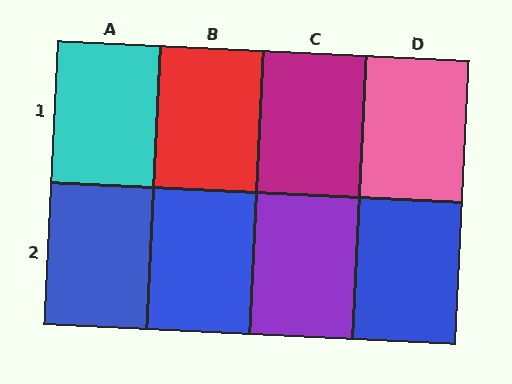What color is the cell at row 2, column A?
Blue.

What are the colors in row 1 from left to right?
Cyan, red, magenta, pink.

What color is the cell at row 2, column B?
Blue.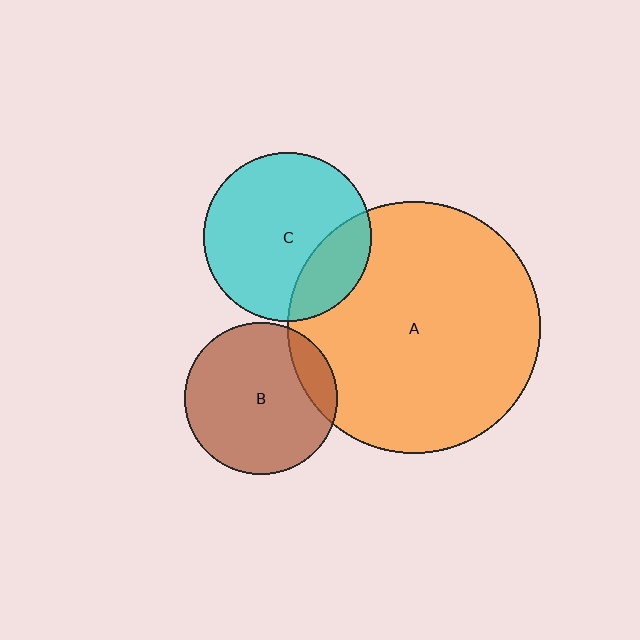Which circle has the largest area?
Circle A (orange).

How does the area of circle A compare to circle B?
Approximately 2.7 times.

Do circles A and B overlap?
Yes.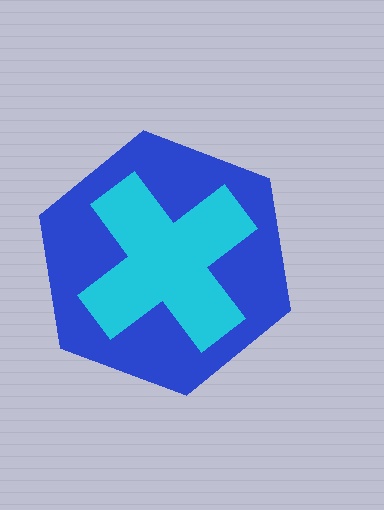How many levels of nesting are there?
2.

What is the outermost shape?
The blue hexagon.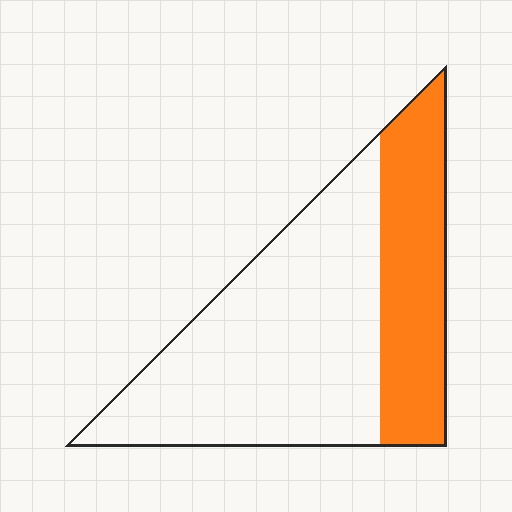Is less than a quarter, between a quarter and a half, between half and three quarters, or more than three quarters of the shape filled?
Between a quarter and a half.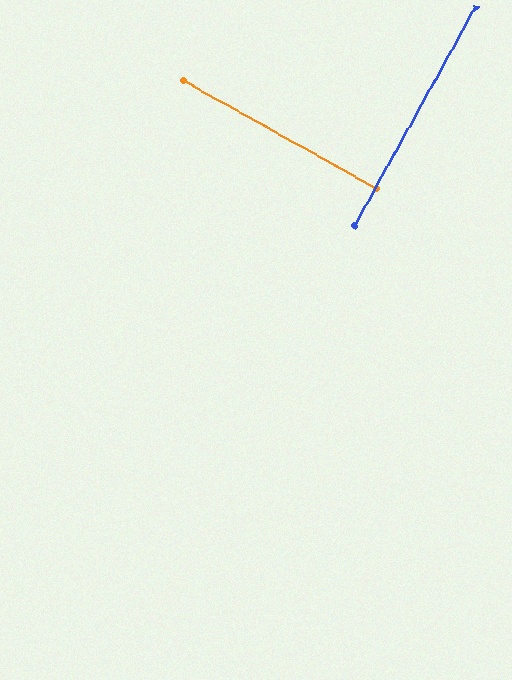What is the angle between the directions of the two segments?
Approximately 90 degrees.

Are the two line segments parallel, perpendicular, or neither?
Perpendicular — they meet at approximately 90°.